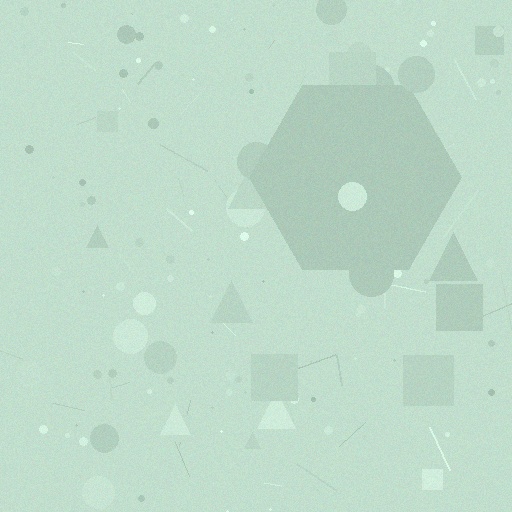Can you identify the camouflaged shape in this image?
The camouflaged shape is a hexagon.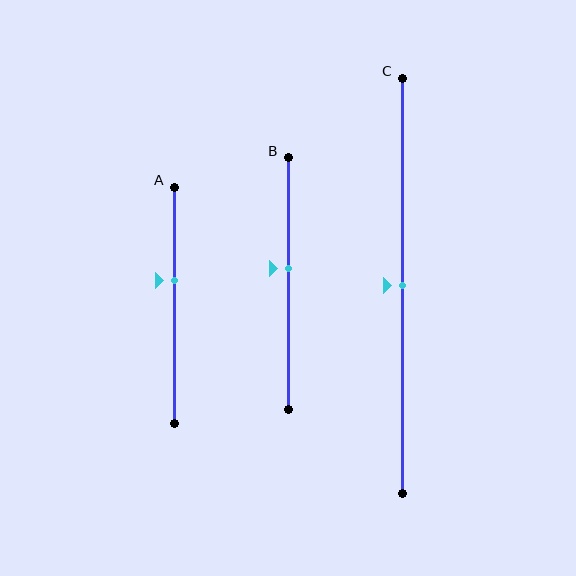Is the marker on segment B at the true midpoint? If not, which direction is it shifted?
No, the marker on segment B is shifted upward by about 6% of the segment length.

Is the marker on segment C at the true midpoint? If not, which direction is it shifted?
Yes, the marker on segment C is at the true midpoint.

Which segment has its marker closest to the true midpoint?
Segment C has its marker closest to the true midpoint.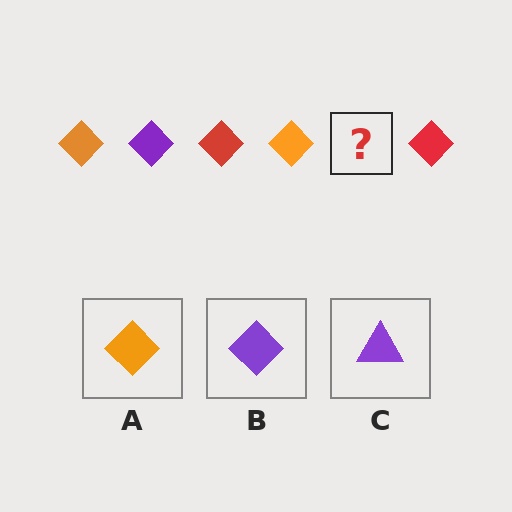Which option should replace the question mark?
Option B.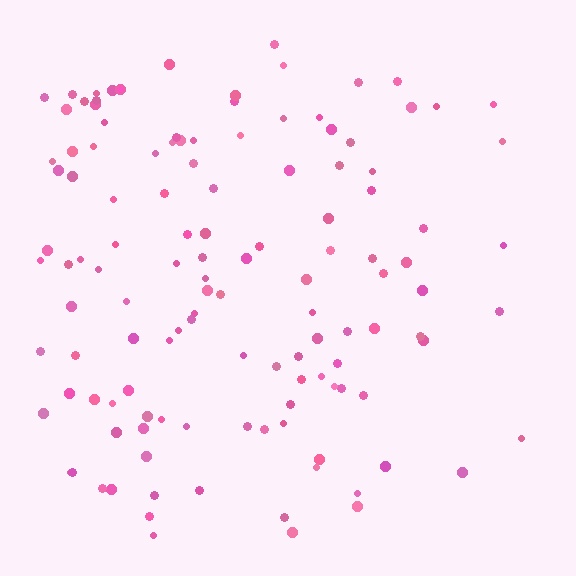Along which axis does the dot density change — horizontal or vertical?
Horizontal.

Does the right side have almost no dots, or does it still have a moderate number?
Still a moderate number, just noticeably fewer than the left.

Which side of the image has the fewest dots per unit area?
The right.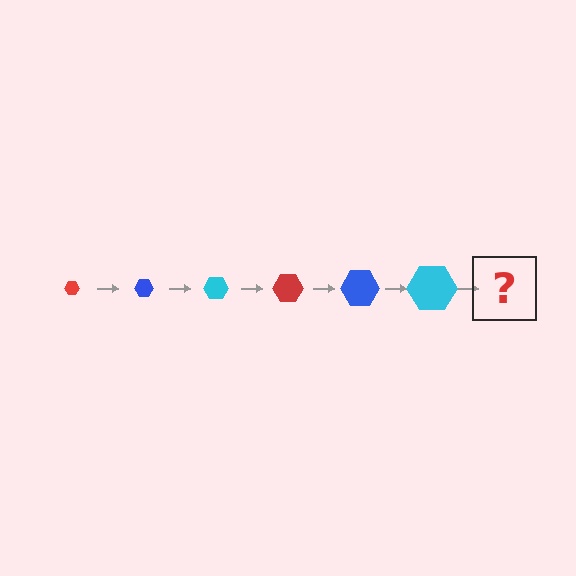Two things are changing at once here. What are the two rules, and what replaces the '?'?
The two rules are that the hexagon grows larger each step and the color cycles through red, blue, and cyan. The '?' should be a red hexagon, larger than the previous one.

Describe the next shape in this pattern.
It should be a red hexagon, larger than the previous one.